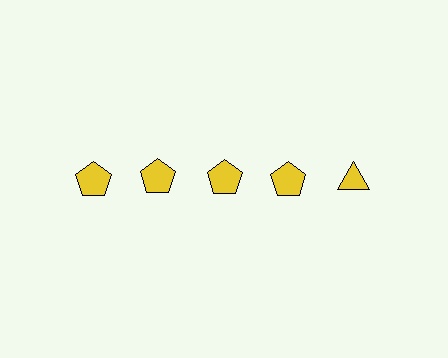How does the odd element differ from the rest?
It has a different shape: triangle instead of pentagon.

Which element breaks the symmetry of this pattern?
The yellow triangle in the top row, rightmost column breaks the symmetry. All other shapes are yellow pentagons.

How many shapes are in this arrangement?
There are 5 shapes arranged in a grid pattern.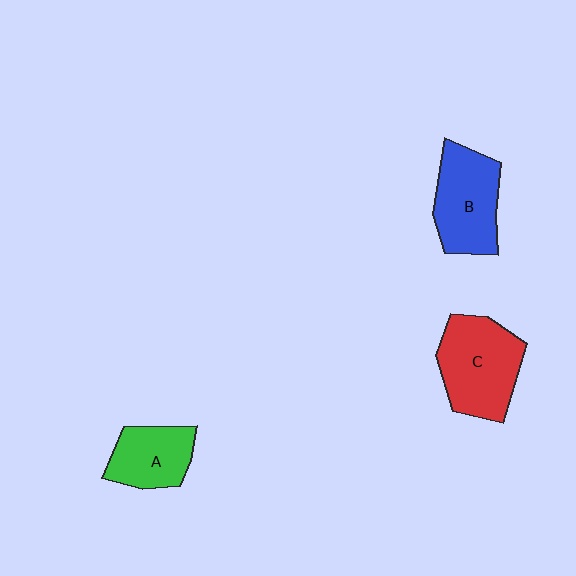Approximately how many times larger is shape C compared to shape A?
Approximately 1.5 times.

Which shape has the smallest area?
Shape A (green).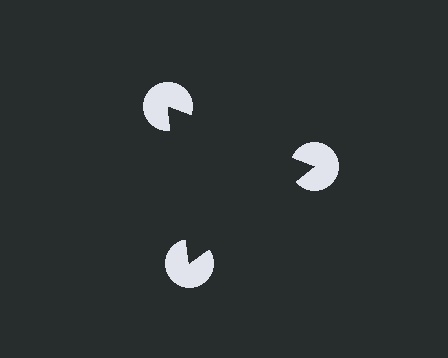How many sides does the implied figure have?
3 sides.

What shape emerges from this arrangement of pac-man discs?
An illusory triangle — its edges are inferred from the aligned wedge cuts in the pac-man discs, not physically drawn.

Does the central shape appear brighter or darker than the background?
It typically appears slightly darker than the background, even though no actual brightness change is drawn.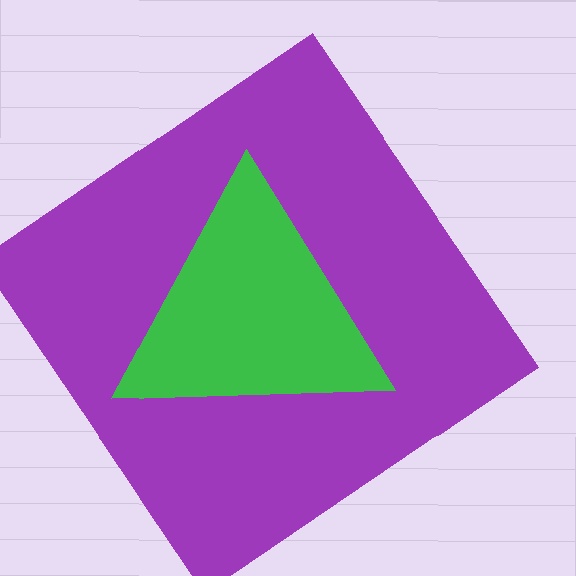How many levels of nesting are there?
2.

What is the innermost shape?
The green triangle.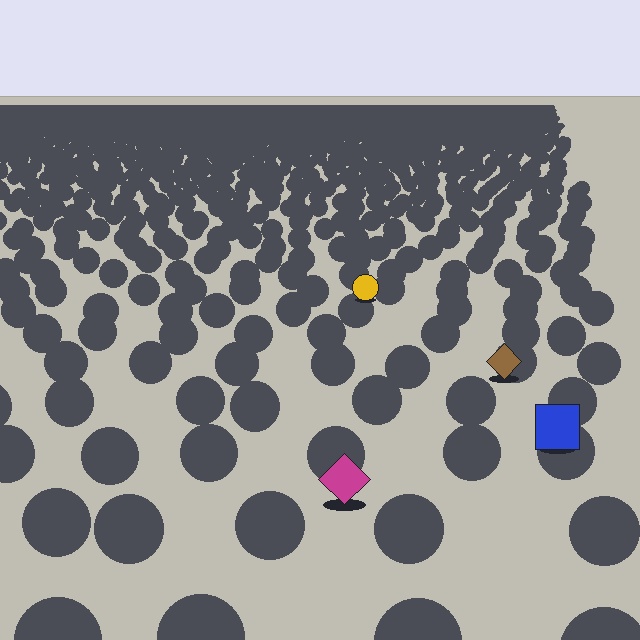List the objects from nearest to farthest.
From nearest to farthest: the magenta diamond, the blue square, the brown diamond, the yellow circle.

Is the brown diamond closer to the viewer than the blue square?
No. The blue square is closer — you can tell from the texture gradient: the ground texture is coarser near it.